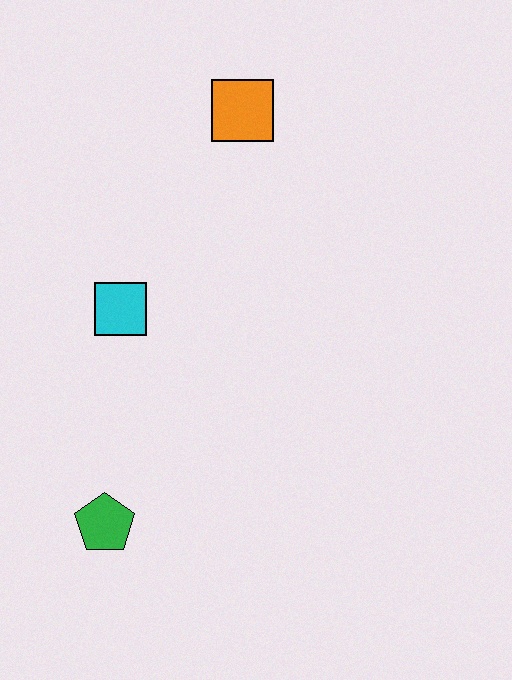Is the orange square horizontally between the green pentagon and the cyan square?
No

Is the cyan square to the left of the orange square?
Yes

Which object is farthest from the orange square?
The green pentagon is farthest from the orange square.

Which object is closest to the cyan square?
The green pentagon is closest to the cyan square.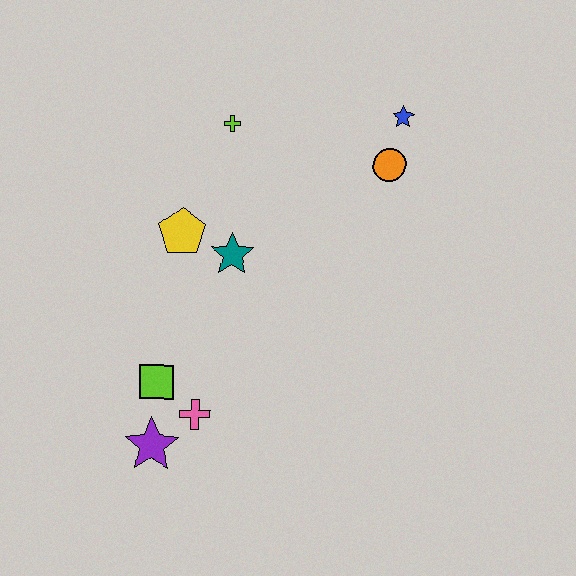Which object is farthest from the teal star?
The blue star is farthest from the teal star.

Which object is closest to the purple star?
The pink cross is closest to the purple star.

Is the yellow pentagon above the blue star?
No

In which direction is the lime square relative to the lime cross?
The lime square is below the lime cross.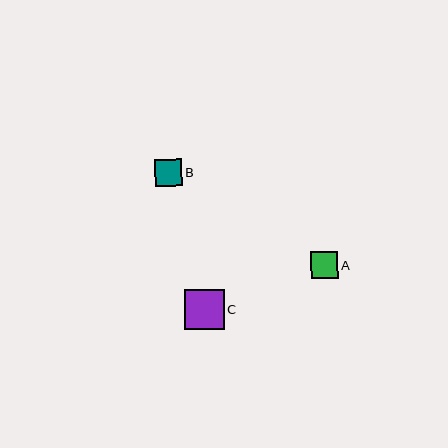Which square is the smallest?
Square A is the smallest with a size of approximately 27 pixels.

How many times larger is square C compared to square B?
Square C is approximately 1.4 times the size of square B.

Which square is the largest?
Square C is the largest with a size of approximately 40 pixels.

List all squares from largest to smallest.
From largest to smallest: C, B, A.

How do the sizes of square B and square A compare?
Square B and square A are approximately the same size.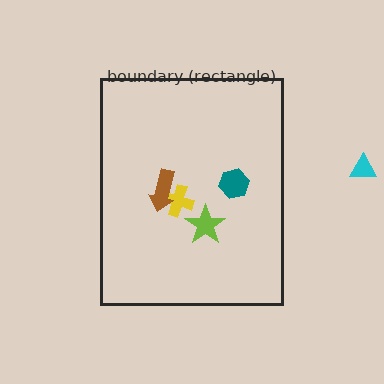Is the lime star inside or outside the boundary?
Inside.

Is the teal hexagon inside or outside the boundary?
Inside.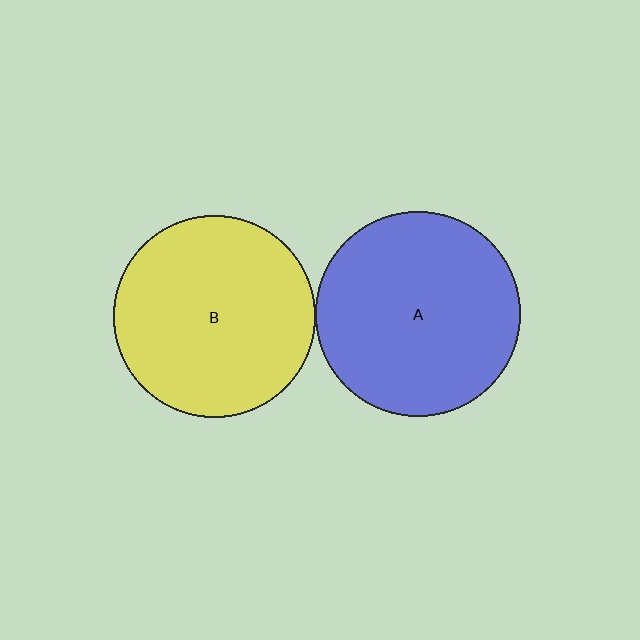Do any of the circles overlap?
No, none of the circles overlap.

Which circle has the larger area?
Circle A (blue).